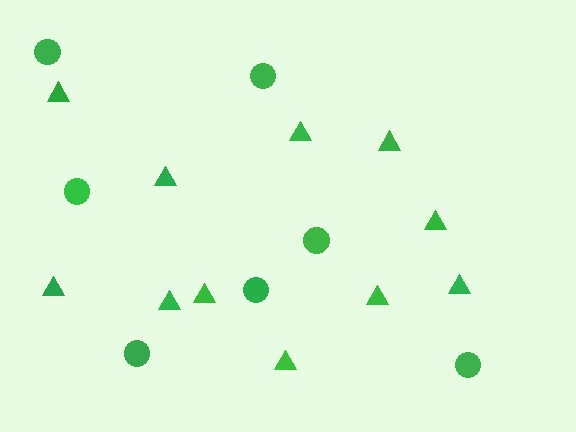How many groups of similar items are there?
There are 2 groups: one group of circles (7) and one group of triangles (11).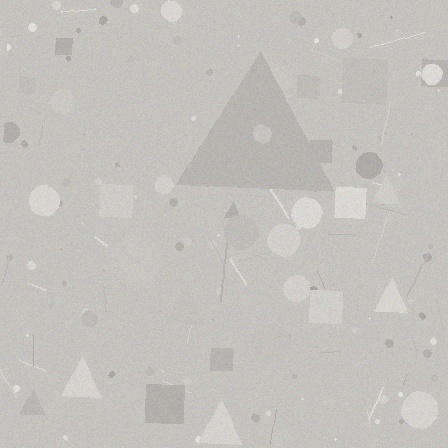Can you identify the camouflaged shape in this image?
The camouflaged shape is a triangle.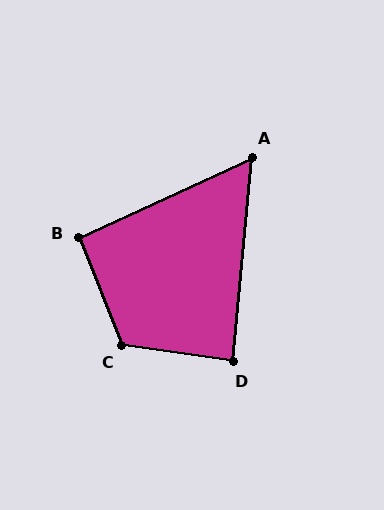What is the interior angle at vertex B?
Approximately 93 degrees (approximately right).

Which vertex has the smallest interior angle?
A, at approximately 60 degrees.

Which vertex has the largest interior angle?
C, at approximately 120 degrees.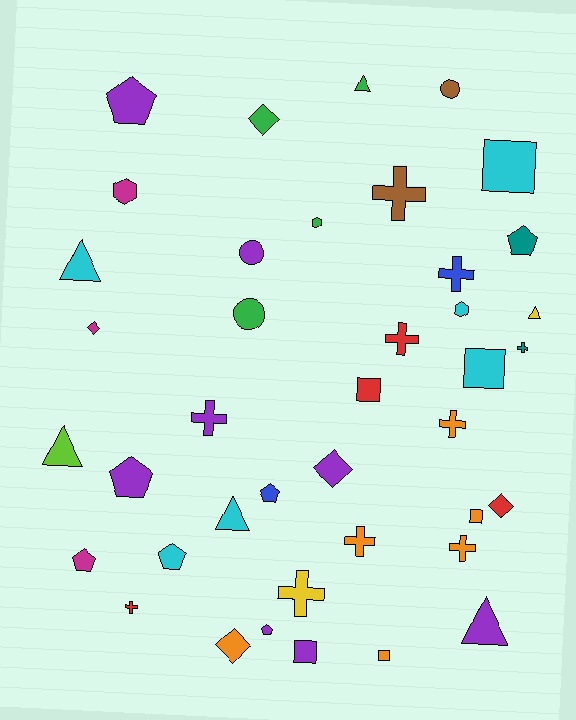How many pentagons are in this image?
There are 7 pentagons.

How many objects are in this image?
There are 40 objects.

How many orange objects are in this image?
There are 6 orange objects.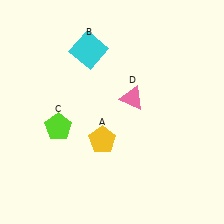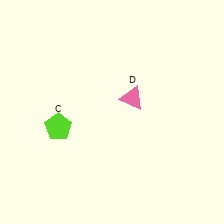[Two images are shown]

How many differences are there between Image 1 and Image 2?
There are 2 differences between the two images.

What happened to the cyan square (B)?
The cyan square (B) was removed in Image 2. It was in the top-left area of Image 1.